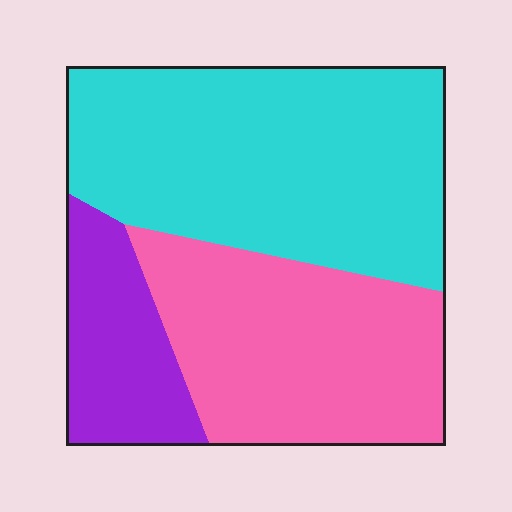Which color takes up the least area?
Purple, at roughly 15%.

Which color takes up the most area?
Cyan, at roughly 50%.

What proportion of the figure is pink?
Pink covers roughly 35% of the figure.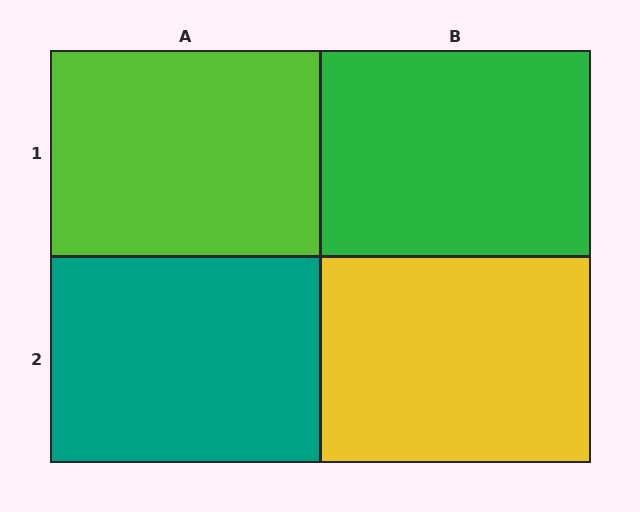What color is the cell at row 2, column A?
Teal.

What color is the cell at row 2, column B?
Yellow.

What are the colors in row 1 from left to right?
Lime, green.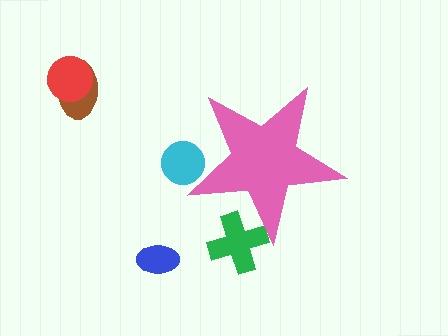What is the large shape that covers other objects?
A pink star.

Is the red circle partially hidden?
No, the red circle is fully visible.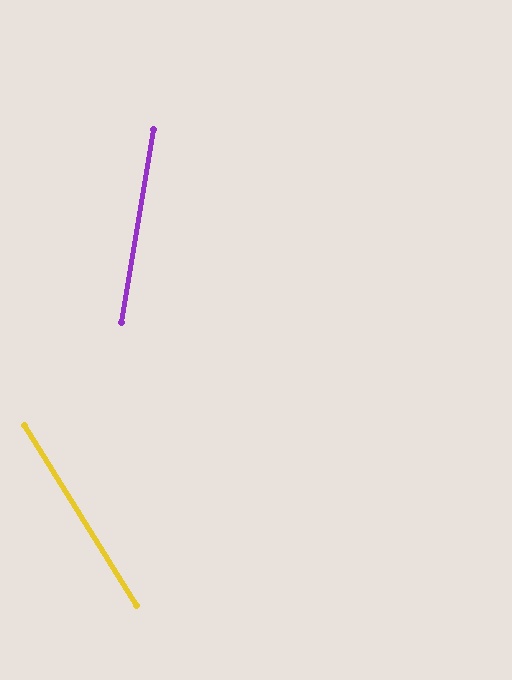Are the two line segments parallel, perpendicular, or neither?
Neither parallel nor perpendicular — they differ by about 41°.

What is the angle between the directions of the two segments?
Approximately 41 degrees.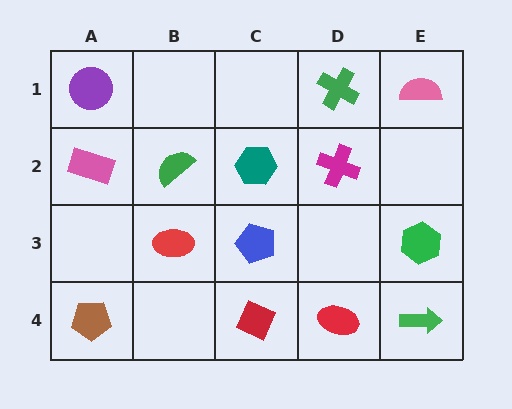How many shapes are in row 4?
4 shapes.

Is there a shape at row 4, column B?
No, that cell is empty.